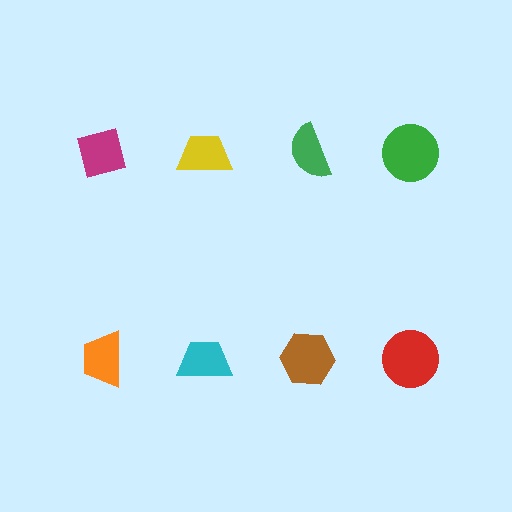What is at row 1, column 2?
A yellow trapezoid.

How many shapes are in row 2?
4 shapes.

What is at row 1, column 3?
A green semicircle.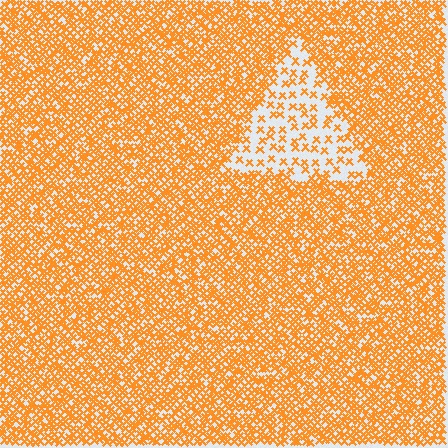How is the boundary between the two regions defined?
The boundary is defined by a change in element density (approximately 3.0x ratio). All elements are the same color, size, and shape.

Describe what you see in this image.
The image contains small orange elements arranged at two different densities. A triangle-shaped region is visible where the elements are less densely packed than the surrounding area.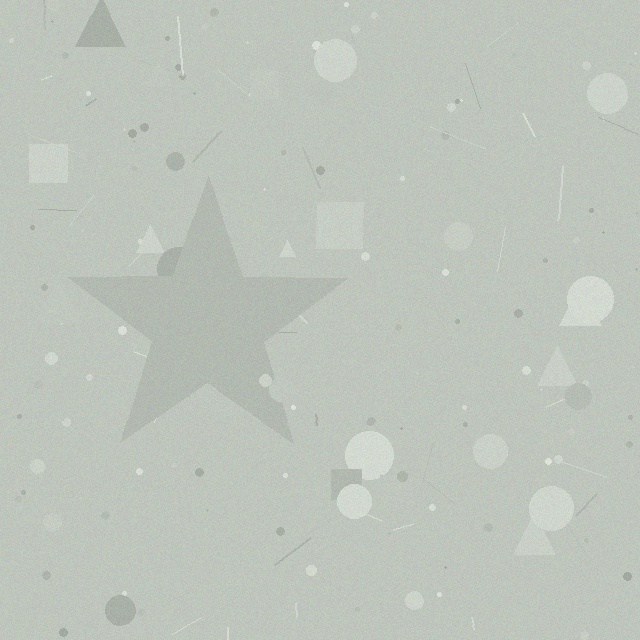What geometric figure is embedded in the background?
A star is embedded in the background.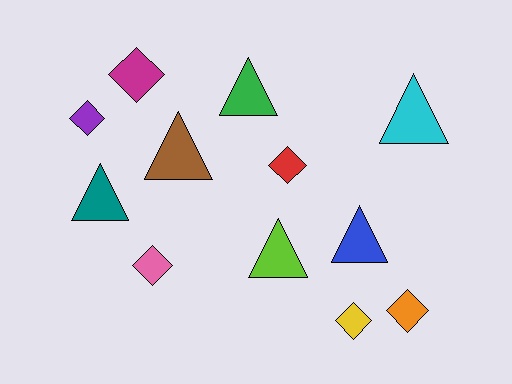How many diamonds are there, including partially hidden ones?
There are 6 diamonds.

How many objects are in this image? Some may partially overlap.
There are 12 objects.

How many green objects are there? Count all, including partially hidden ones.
There is 1 green object.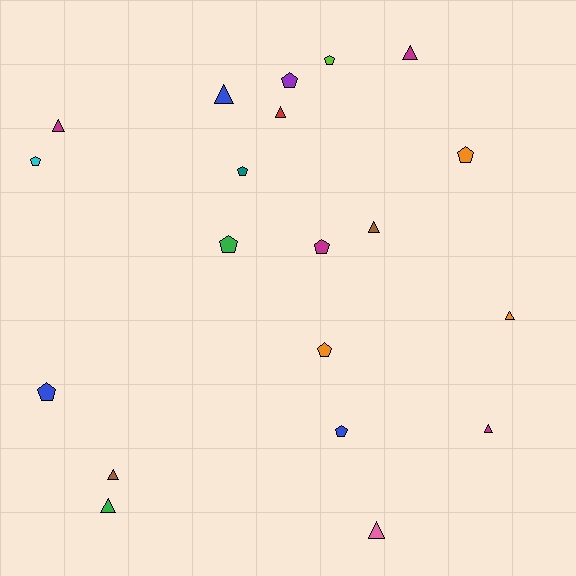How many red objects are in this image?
There is 1 red object.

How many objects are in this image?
There are 20 objects.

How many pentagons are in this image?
There are 10 pentagons.